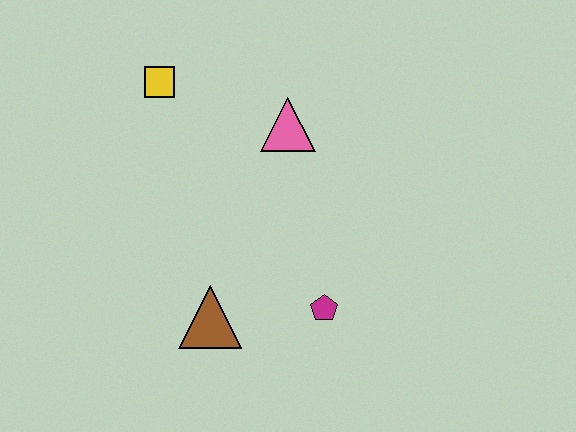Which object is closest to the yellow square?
The pink triangle is closest to the yellow square.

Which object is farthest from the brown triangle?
The yellow square is farthest from the brown triangle.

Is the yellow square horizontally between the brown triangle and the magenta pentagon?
No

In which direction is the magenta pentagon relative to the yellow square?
The magenta pentagon is below the yellow square.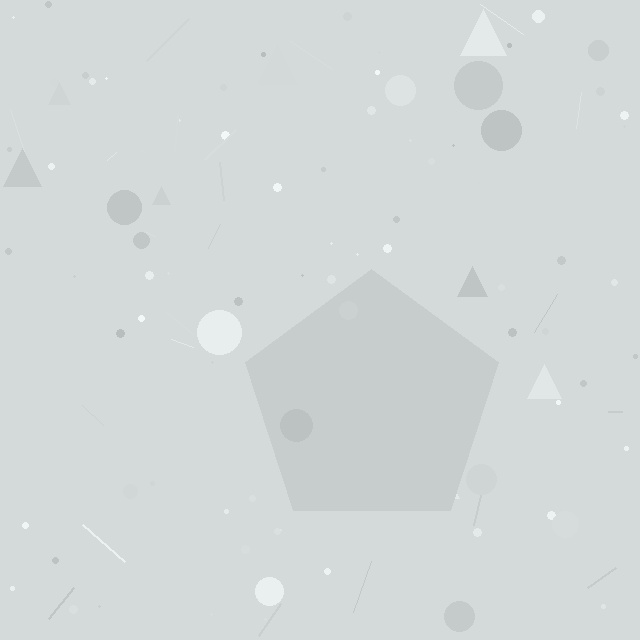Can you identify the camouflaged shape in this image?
The camouflaged shape is a pentagon.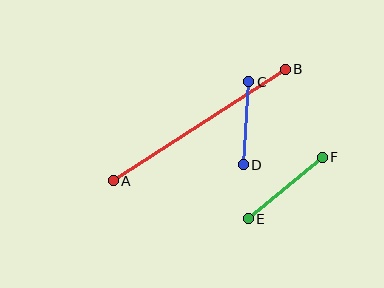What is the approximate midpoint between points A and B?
The midpoint is at approximately (199, 125) pixels.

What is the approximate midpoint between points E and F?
The midpoint is at approximately (285, 188) pixels.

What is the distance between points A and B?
The distance is approximately 205 pixels.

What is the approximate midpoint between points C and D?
The midpoint is at approximately (246, 123) pixels.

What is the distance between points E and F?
The distance is approximately 96 pixels.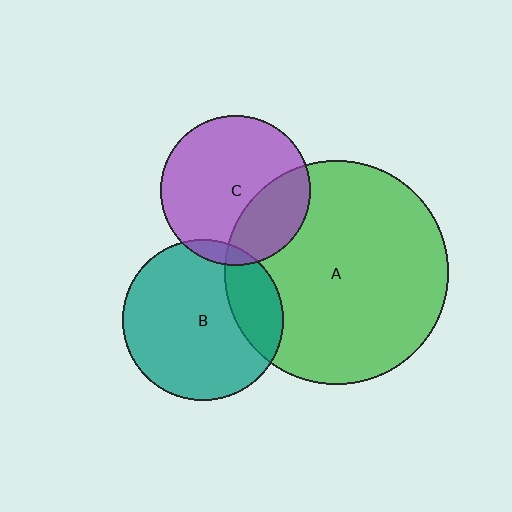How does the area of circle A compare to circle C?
Approximately 2.2 times.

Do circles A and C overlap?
Yes.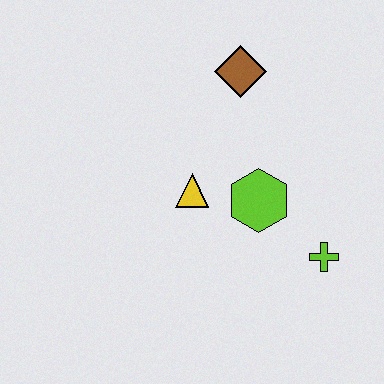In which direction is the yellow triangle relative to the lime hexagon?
The yellow triangle is to the left of the lime hexagon.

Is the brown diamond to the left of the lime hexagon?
Yes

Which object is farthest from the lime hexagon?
The brown diamond is farthest from the lime hexagon.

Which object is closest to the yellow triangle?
The lime hexagon is closest to the yellow triangle.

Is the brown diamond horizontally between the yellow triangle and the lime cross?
Yes